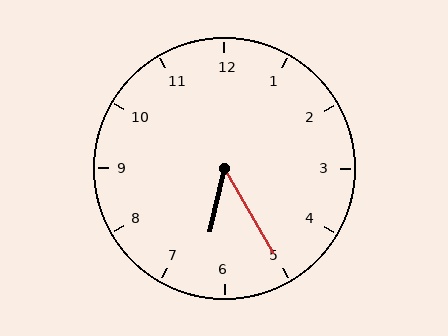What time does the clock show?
6:25.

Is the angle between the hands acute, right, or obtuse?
It is acute.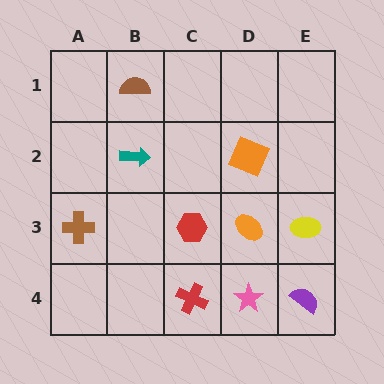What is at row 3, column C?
A red hexagon.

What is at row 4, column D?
A pink star.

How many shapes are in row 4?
3 shapes.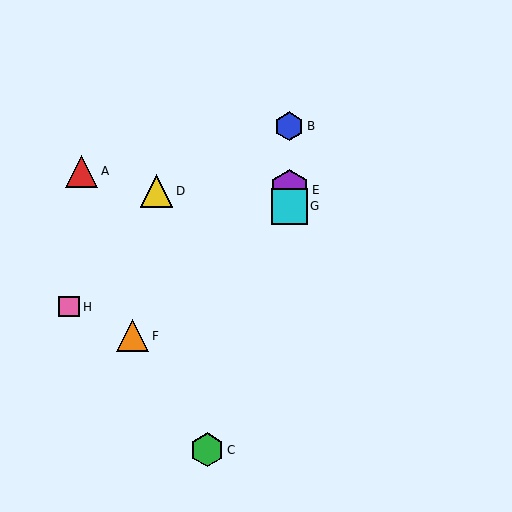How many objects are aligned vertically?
3 objects (B, E, G) are aligned vertically.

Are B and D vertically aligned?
No, B is at x≈289 and D is at x≈157.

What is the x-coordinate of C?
Object C is at x≈207.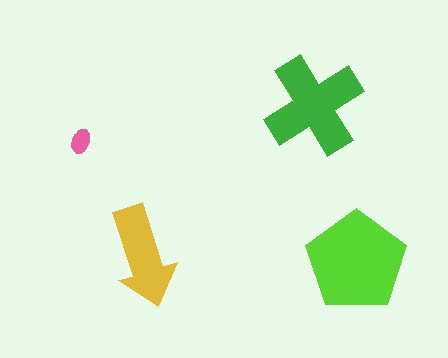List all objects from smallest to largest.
The pink ellipse, the yellow arrow, the green cross, the lime pentagon.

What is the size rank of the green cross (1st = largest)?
2nd.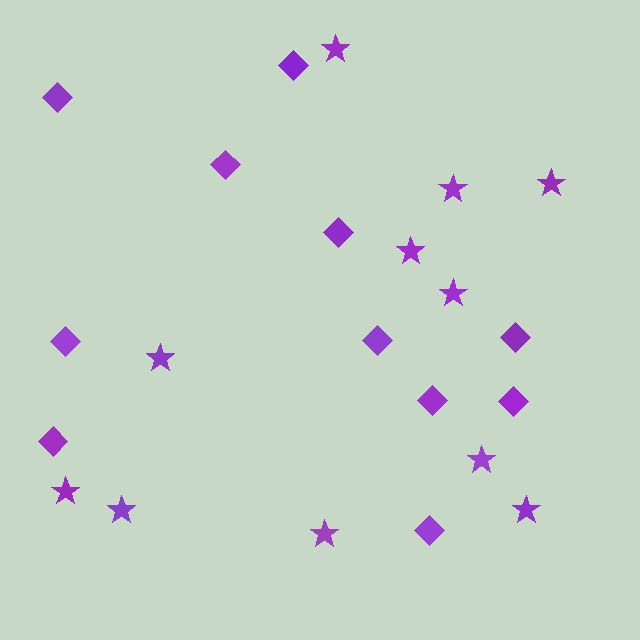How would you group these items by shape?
There are 2 groups: one group of stars (11) and one group of diamonds (11).